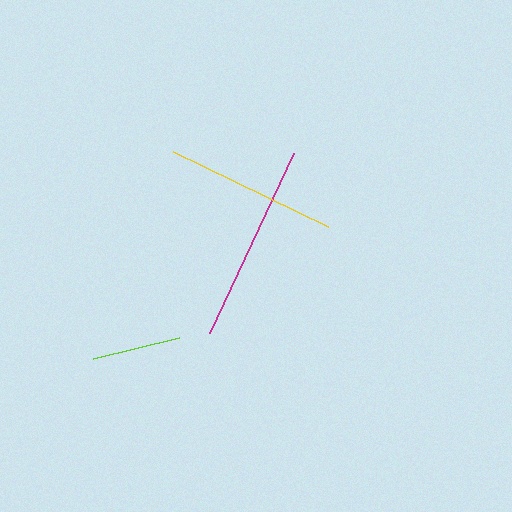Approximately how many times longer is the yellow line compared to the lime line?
The yellow line is approximately 2.0 times the length of the lime line.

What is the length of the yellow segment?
The yellow segment is approximately 173 pixels long.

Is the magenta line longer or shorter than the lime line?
The magenta line is longer than the lime line.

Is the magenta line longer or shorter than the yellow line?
The magenta line is longer than the yellow line.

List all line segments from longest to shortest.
From longest to shortest: magenta, yellow, lime.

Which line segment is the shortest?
The lime line is the shortest at approximately 88 pixels.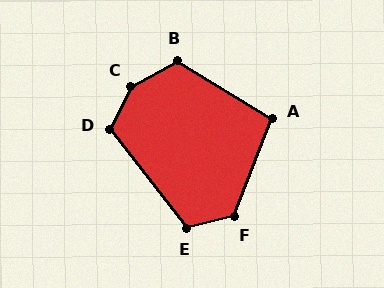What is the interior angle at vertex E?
Approximately 115 degrees (obtuse).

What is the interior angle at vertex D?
Approximately 115 degrees (obtuse).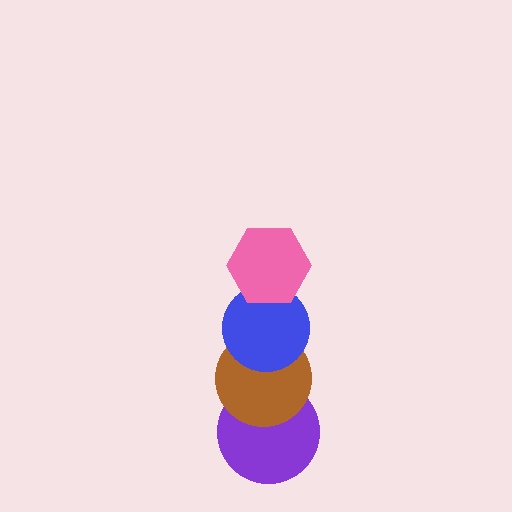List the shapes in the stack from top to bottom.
From top to bottom: the pink hexagon, the blue circle, the brown circle, the purple circle.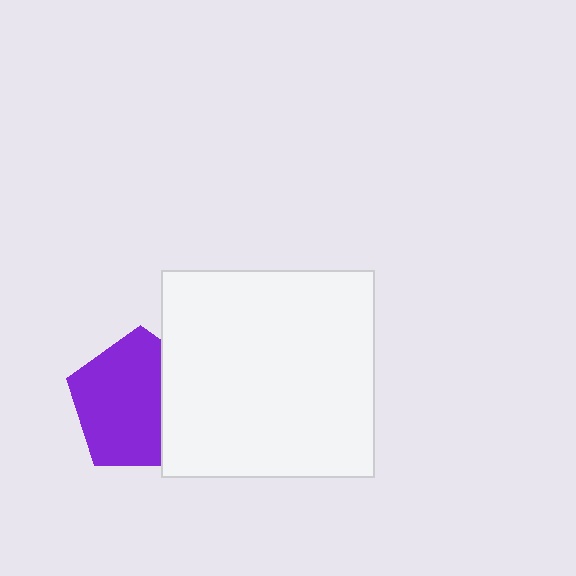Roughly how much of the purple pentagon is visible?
Most of it is visible (roughly 69%).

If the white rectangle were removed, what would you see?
You would see the complete purple pentagon.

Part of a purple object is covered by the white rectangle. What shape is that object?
It is a pentagon.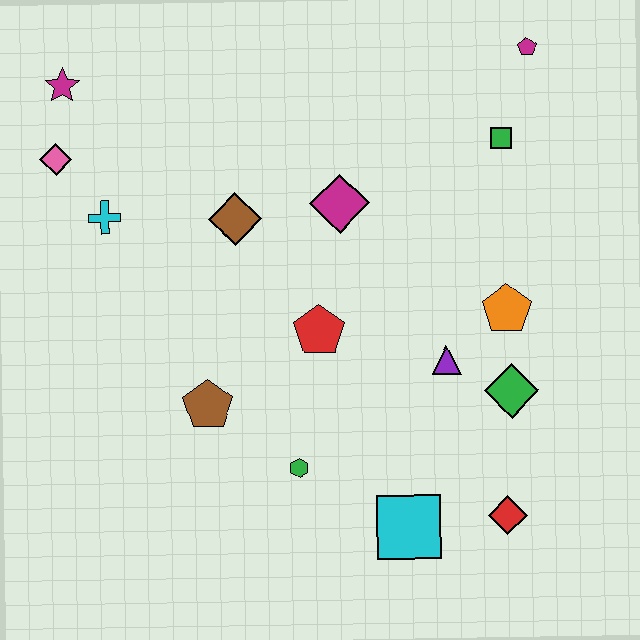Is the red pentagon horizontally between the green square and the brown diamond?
Yes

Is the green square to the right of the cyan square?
Yes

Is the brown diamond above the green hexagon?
Yes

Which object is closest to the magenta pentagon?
The green square is closest to the magenta pentagon.